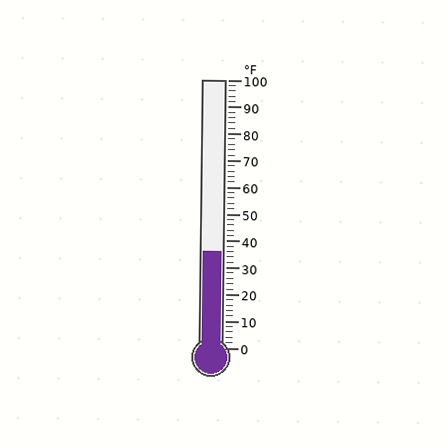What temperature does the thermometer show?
The thermometer shows approximately 36°F.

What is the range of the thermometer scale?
The thermometer scale ranges from 0°F to 100°F.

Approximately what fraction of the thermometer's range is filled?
The thermometer is filled to approximately 35% of its range.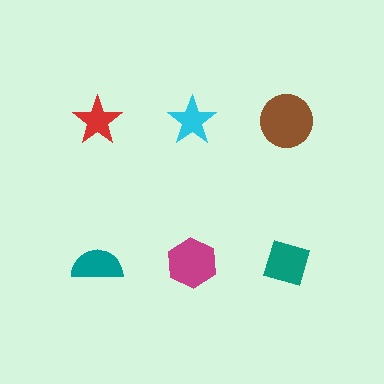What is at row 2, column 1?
A teal semicircle.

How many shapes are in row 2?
3 shapes.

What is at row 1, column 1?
A red star.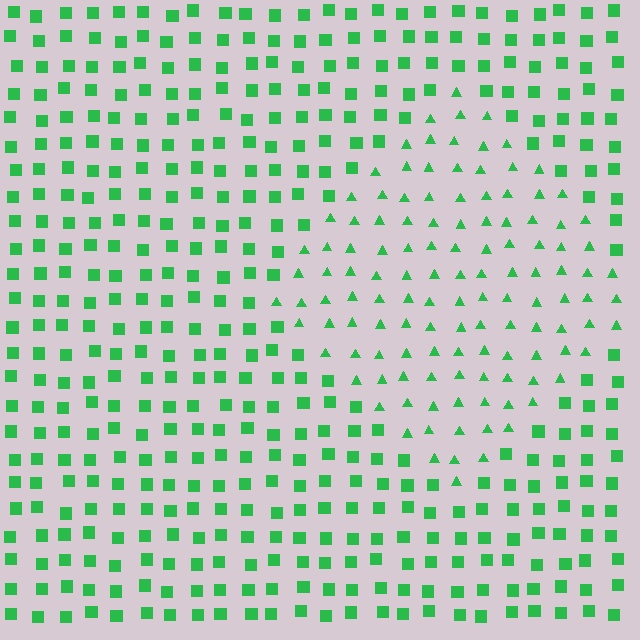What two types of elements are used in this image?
The image uses triangles inside the diamond region and squares outside it.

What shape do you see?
I see a diamond.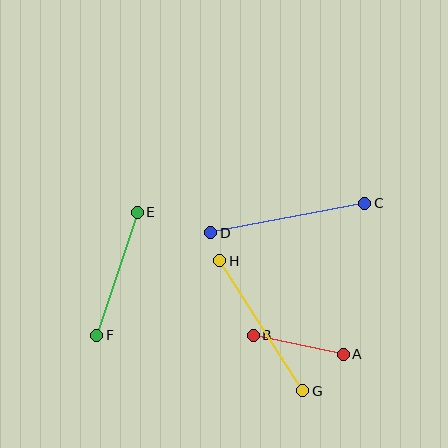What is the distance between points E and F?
The distance is approximately 129 pixels.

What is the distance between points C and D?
The distance is approximately 157 pixels.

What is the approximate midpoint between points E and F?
The midpoint is at approximately (117, 274) pixels.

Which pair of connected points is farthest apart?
Points C and D are farthest apart.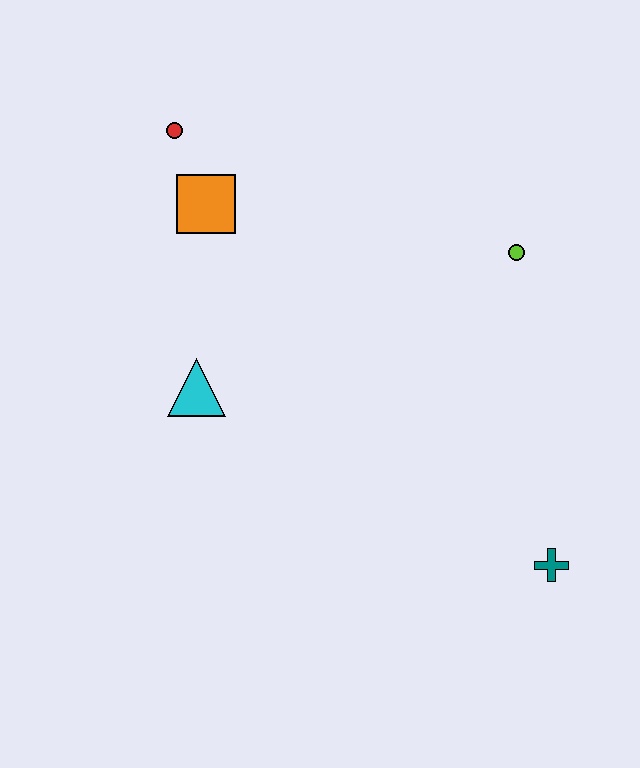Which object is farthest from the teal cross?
The red circle is farthest from the teal cross.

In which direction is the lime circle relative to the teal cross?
The lime circle is above the teal cross.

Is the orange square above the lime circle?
Yes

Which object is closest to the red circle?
The orange square is closest to the red circle.